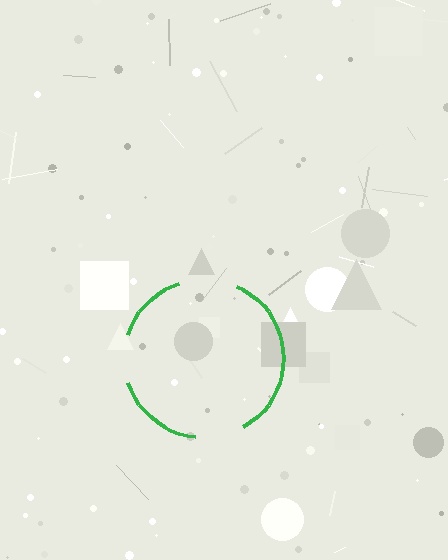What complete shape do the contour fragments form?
The contour fragments form a circle.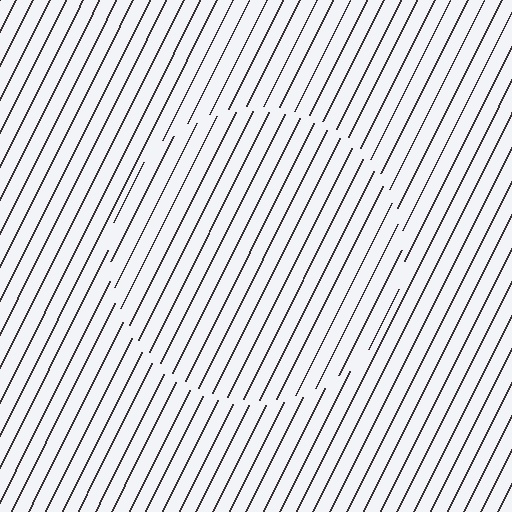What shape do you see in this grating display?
An illusory circle. The interior of the shape contains the same grating, shifted by half a period — the contour is defined by the phase discontinuity where line-ends from the inner and outer gratings abut.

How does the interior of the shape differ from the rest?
The interior of the shape contains the same grating, shifted by half a period — the contour is defined by the phase discontinuity where line-ends from the inner and outer gratings abut.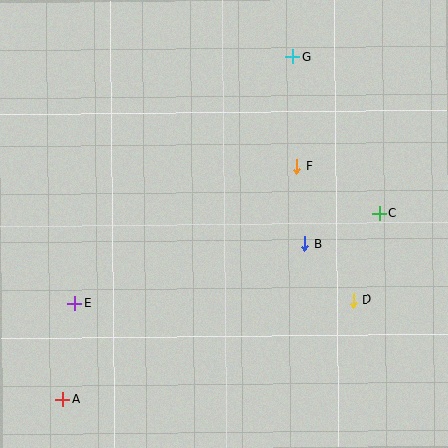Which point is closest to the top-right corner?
Point G is closest to the top-right corner.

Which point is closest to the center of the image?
Point B at (305, 244) is closest to the center.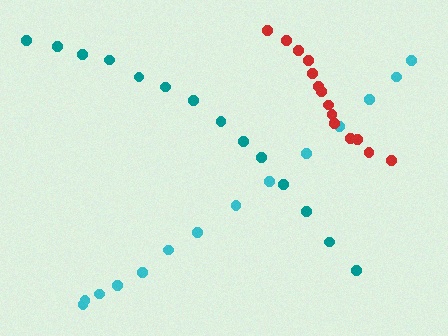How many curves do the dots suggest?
There are 3 distinct paths.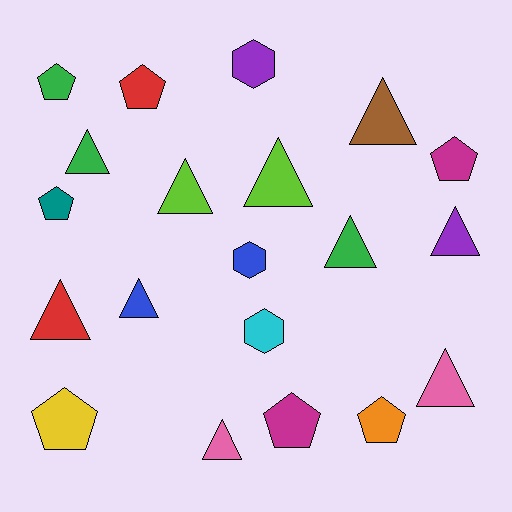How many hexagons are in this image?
There are 3 hexagons.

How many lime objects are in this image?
There are 2 lime objects.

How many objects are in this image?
There are 20 objects.